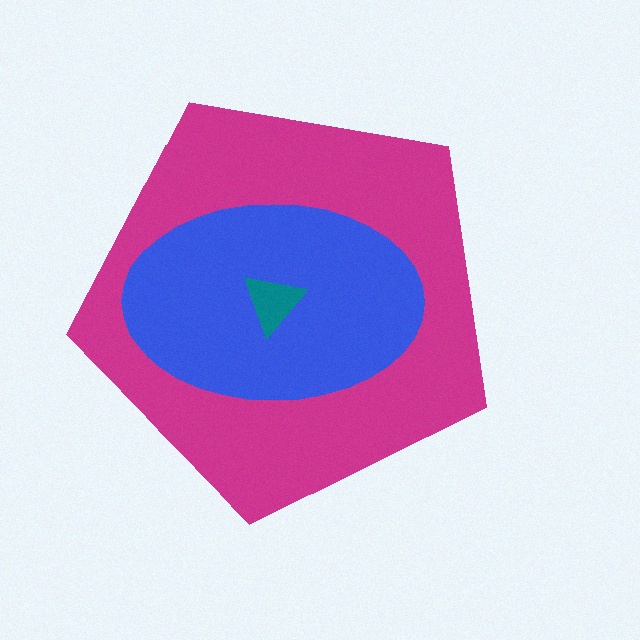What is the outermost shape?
The magenta pentagon.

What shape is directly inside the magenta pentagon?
The blue ellipse.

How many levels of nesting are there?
3.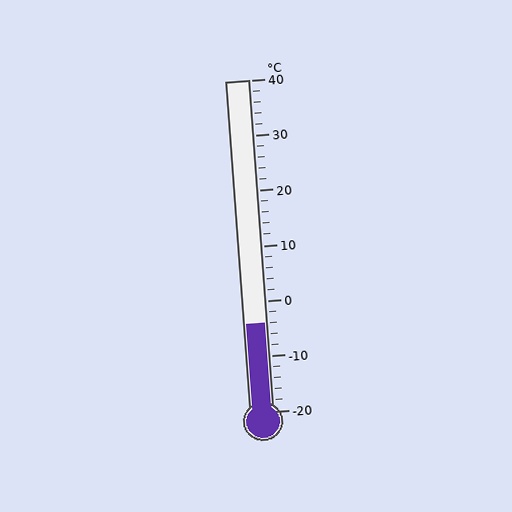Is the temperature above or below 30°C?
The temperature is below 30°C.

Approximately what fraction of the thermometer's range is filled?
The thermometer is filled to approximately 25% of its range.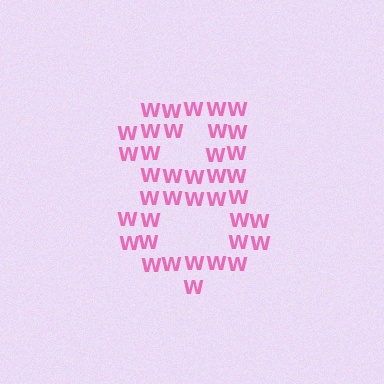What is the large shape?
The large shape is the digit 8.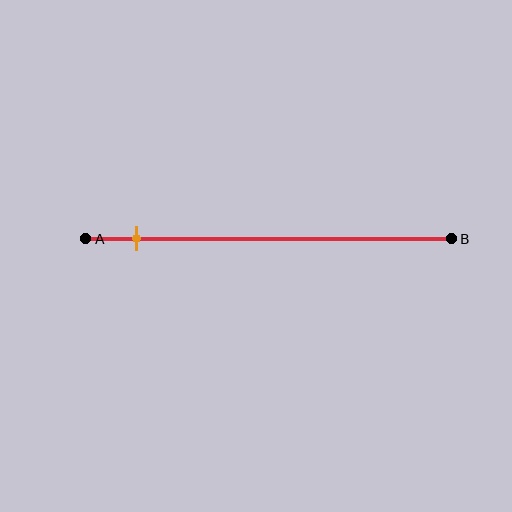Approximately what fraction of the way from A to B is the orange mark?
The orange mark is approximately 15% of the way from A to B.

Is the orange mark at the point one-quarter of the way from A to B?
No, the mark is at about 15% from A, not at the 25% one-quarter point.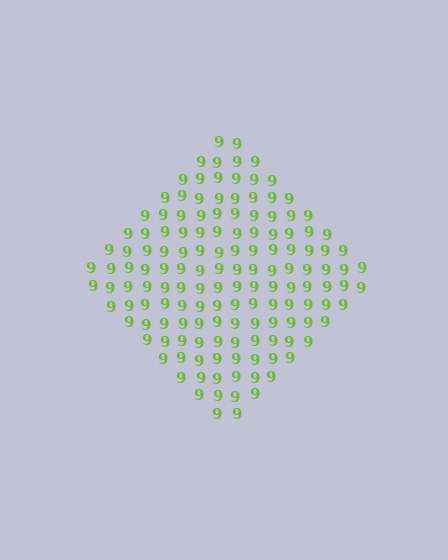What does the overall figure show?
The overall figure shows a diamond.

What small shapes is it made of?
It is made of small digit 9's.